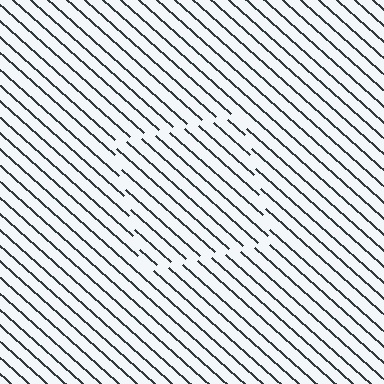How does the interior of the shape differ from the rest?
The interior of the shape contains the same grating, shifted by half a period — the contour is defined by the phase discontinuity where line-ends from the inner and outer gratings abut.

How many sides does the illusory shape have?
4 sides — the line-ends trace a square.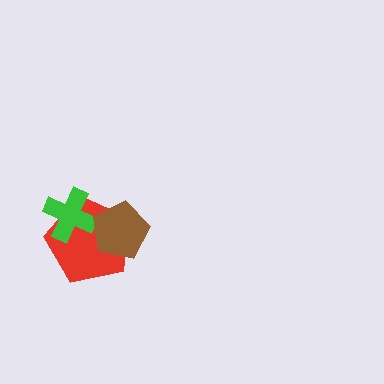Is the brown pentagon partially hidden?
No, no other shape covers it.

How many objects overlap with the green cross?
1 object overlaps with the green cross.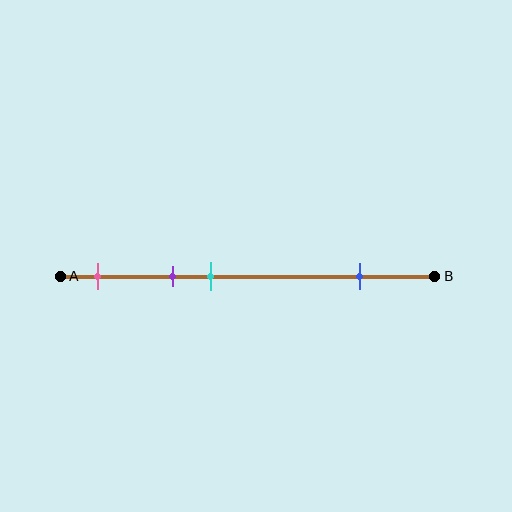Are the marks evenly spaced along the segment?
No, the marks are not evenly spaced.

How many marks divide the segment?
There are 4 marks dividing the segment.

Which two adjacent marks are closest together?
The purple and cyan marks are the closest adjacent pair.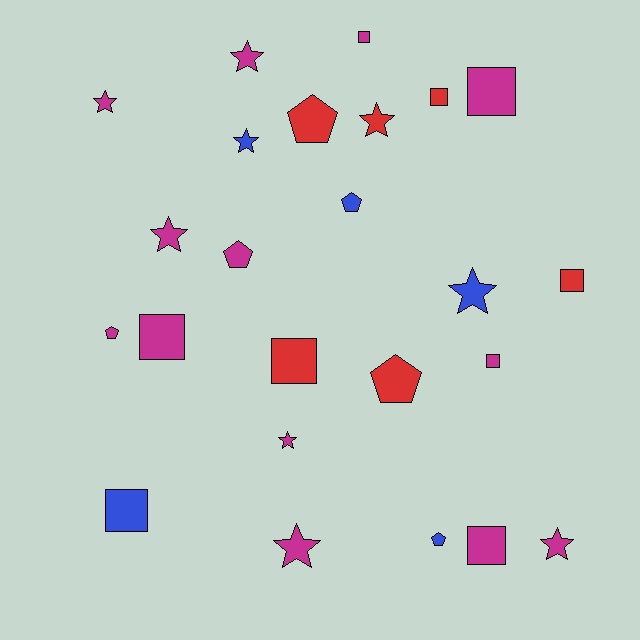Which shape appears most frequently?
Star, with 9 objects.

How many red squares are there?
There are 3 red squares.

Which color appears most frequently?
Magenta, with 13 objects.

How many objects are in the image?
There are 24 objects.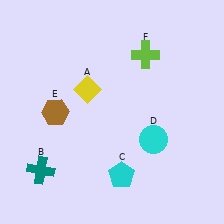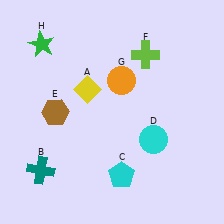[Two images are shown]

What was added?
An orange circle (G), a green star (H) were added in Image 2.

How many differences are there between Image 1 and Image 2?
There are 2 differences between the two images.